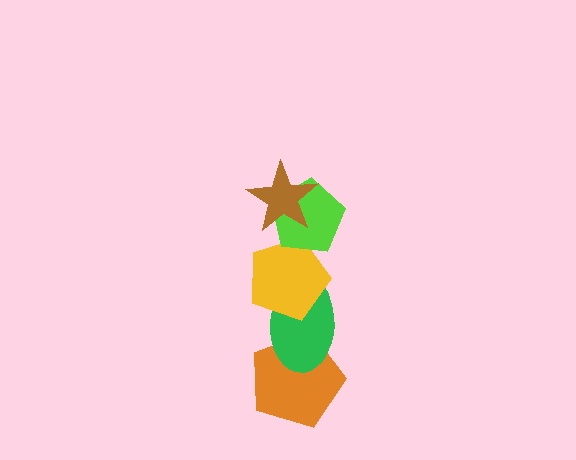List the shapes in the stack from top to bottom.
From top to bottom: the brown star, the lime pentagon, the yellow pentagon, the green ellipse, the orange pentagon.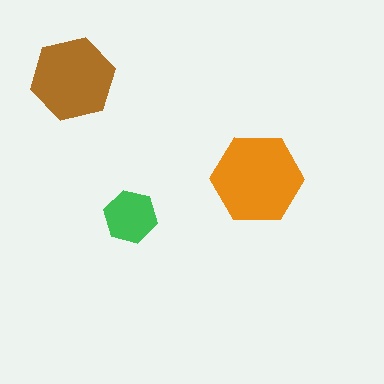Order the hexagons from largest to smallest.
the orange one, the brown one, the green one.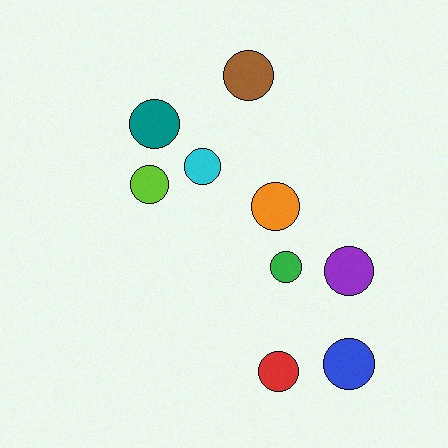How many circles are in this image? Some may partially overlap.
There are 9 circles.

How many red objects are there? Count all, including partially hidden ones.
There is 1 red object.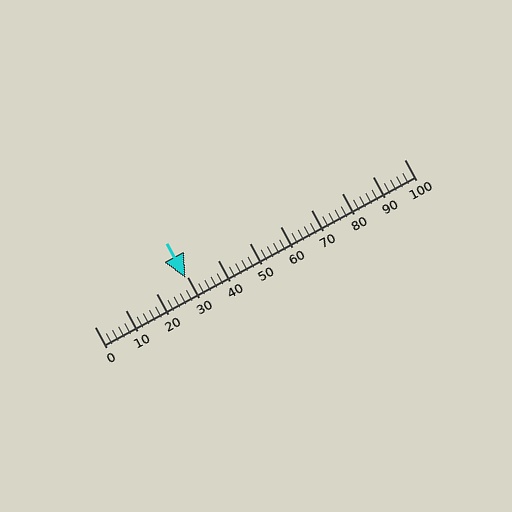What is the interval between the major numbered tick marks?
The major tick marks are spaced 10 units apart.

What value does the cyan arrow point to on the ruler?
The cyan arrow points to approximately 29.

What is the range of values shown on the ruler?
The ruler shows values from 0 to 100.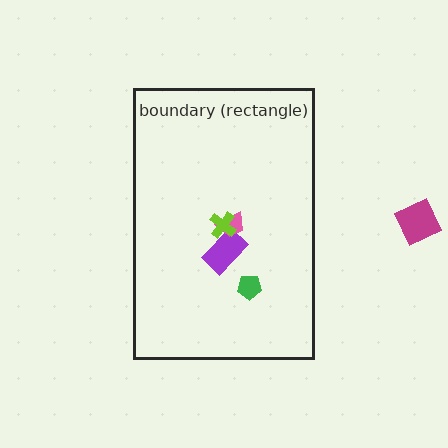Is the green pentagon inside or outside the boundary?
Inside.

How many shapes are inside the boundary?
4 inside, 1 outside.